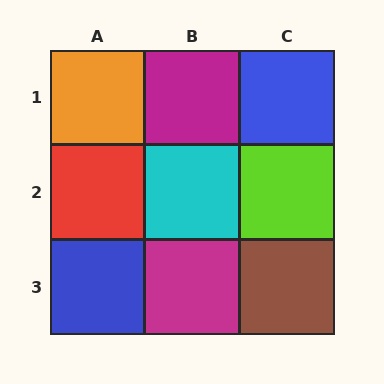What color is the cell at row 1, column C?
Blue.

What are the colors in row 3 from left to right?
Blue, magenta, brown.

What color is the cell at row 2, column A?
Red.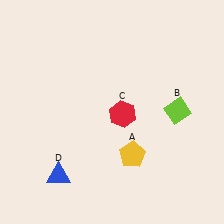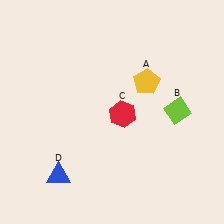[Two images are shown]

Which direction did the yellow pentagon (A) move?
The yellow pentagon (A) moved up.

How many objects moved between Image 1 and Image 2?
1 object moved between the two images.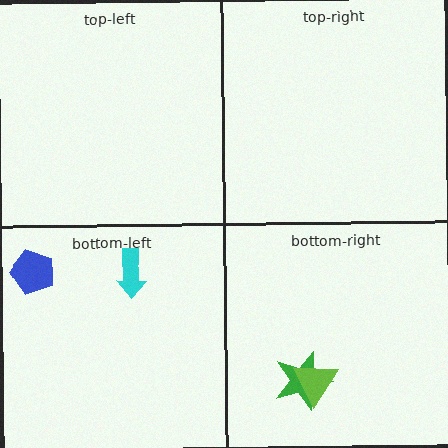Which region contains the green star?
The bottom-right region.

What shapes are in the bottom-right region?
The green star, the lime triangle.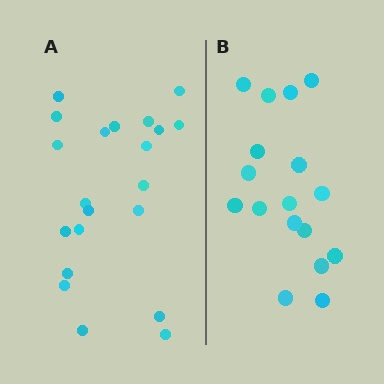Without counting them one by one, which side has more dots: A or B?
Region A (the left region) has more dots.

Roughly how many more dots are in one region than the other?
Region A has about 4 more dots than region B.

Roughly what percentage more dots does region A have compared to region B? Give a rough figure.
About 25% more.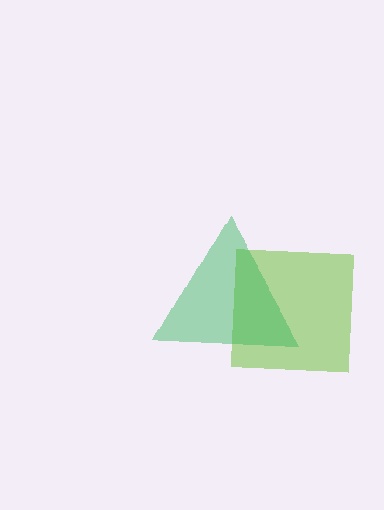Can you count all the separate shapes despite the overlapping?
Yes, there are 2 separate shapes.